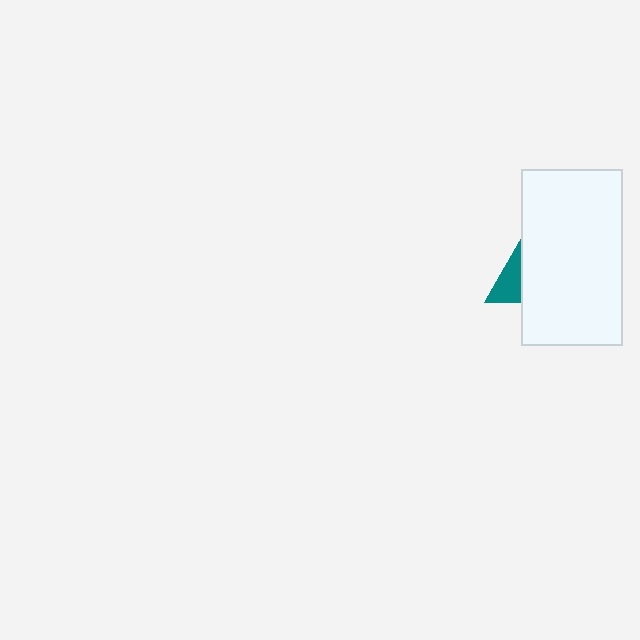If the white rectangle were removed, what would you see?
You would see the complete teal triangle.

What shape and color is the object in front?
The object in front is a white rectangle.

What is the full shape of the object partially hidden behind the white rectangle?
The partially hidden object is a teal triangle.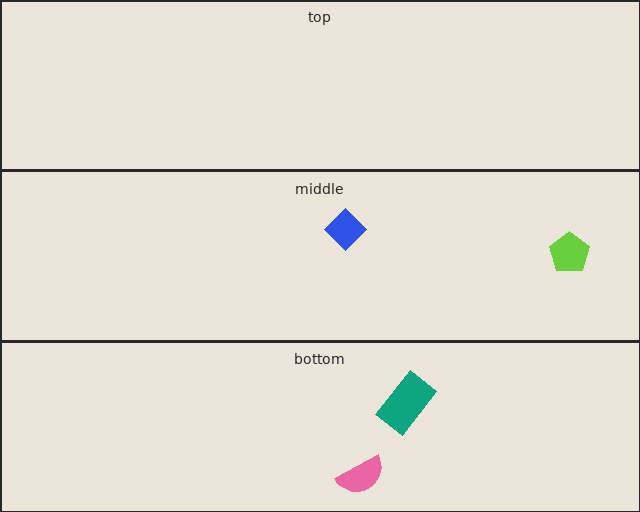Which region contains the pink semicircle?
The bottom region.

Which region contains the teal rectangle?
The bottom region.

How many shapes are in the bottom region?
2.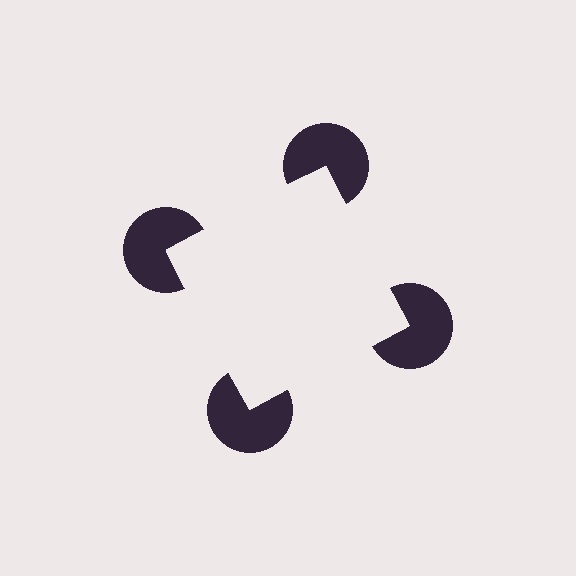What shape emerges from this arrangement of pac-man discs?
An illusory square — its edges are inferred from the aligned wedge cuts in the pac-man discs, not physically drawn.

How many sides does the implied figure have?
4 sides.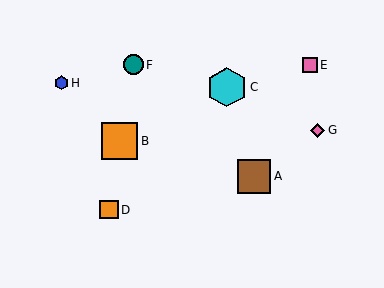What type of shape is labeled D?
Shape D is an orange square.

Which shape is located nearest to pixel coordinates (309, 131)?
The pink diamond (labeled G) at (318, 130) is nearest to that location.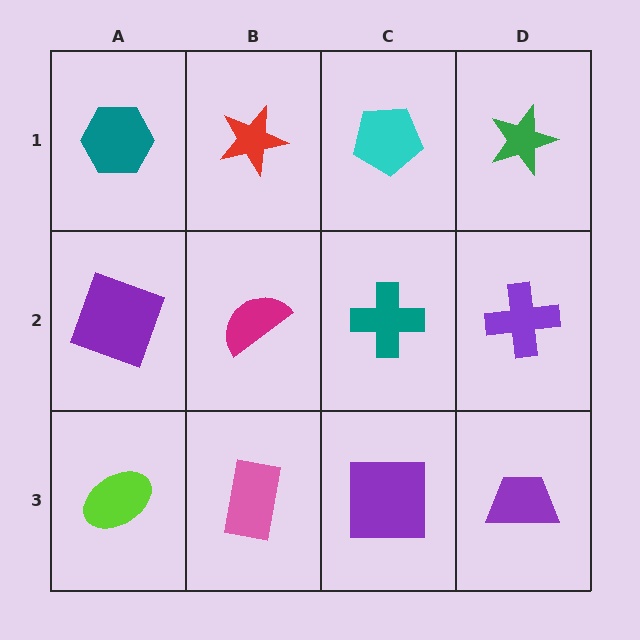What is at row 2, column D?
A purple cross.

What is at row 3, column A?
A lime ellipse.